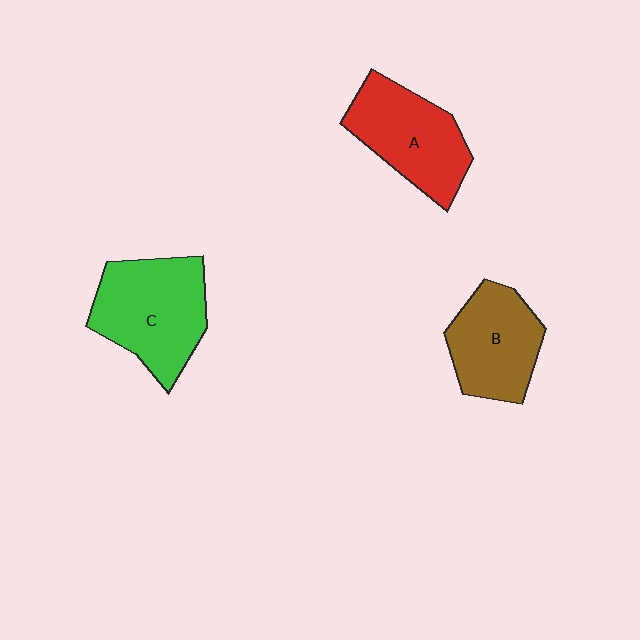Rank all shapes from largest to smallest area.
From largest to smallest: C (green), A (red), B (brown).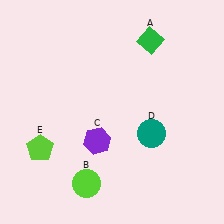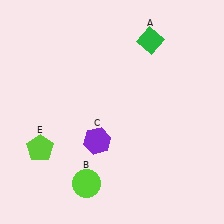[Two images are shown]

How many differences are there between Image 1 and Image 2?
There is 1 difference between the two images.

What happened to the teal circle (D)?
The teal circle (D) was removed in Image 2. It was in the bottom-right area of Image 1.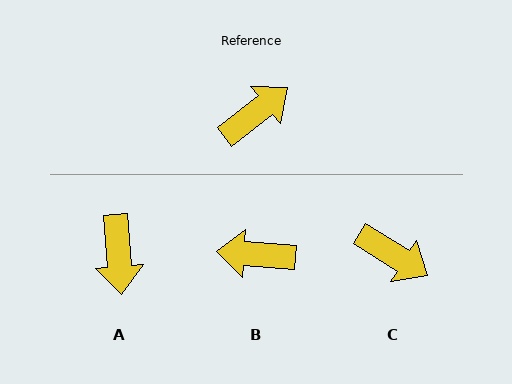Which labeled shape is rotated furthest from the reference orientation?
B, about 138 degrees away.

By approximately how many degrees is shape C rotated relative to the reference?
Approximately 70 degrees clockwise.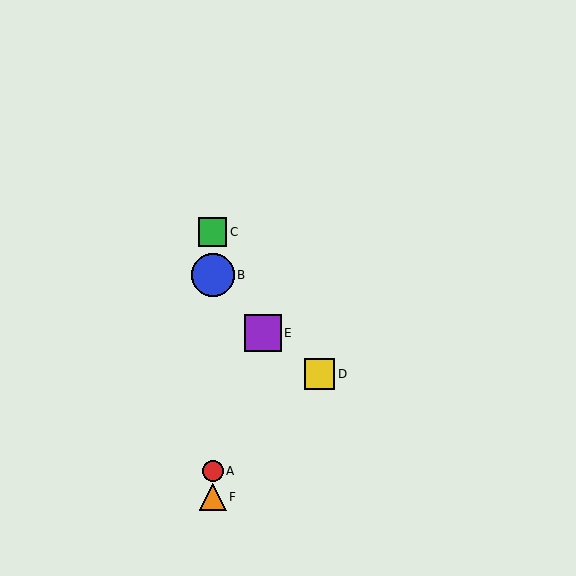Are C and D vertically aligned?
No, C is at x≈213 and D is at x≈320.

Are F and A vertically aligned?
Yes, both are at x≈213.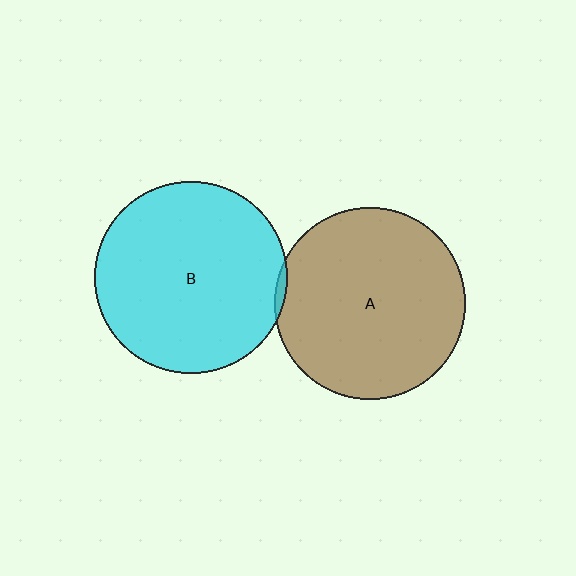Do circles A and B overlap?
Yes.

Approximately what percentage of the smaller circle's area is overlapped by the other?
Approximately 5%.